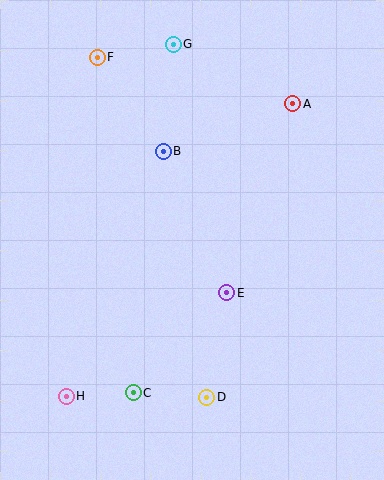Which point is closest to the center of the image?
Point E at (227, 293) is closest to the center.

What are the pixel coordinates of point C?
Point C is at (133, 393).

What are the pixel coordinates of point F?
Point F is at (97, 57).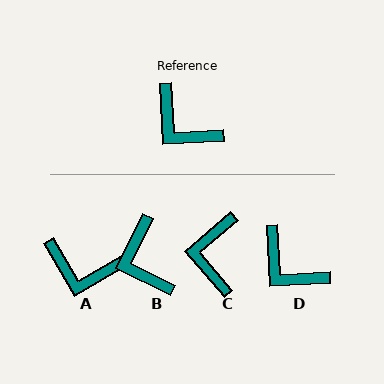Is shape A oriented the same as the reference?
No, it is off by about 28 degrees.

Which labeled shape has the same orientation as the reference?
D.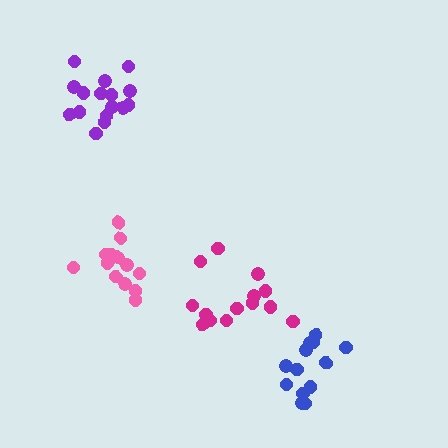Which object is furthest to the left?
The purple cluster is leftmost.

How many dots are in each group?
Group 1: 16 dots, Group 2: 14 dots, Group 3: 13 dots, Group 4: 14 dots (57 total).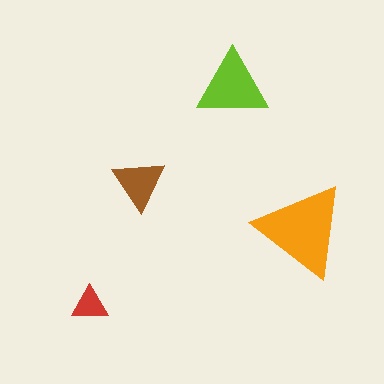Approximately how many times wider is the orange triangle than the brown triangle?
About 1.5 times wider.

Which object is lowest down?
The red triangle is bottommost.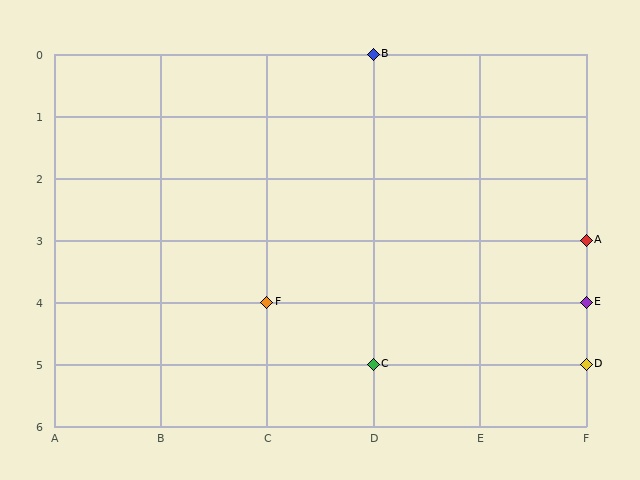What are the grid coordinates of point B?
Point B is at grid coordinates (D, 0).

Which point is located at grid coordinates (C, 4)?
Point F is at (C, 4).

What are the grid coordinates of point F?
Point F is at grid coordinates (C, 4).